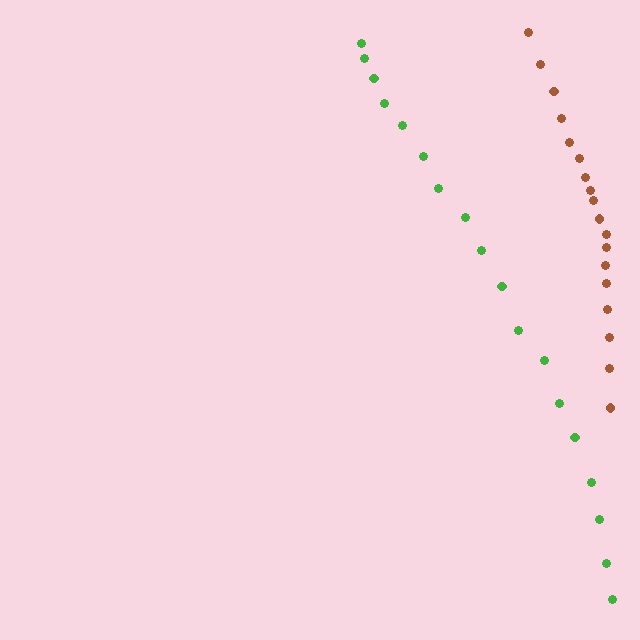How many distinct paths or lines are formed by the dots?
There are 2 distinct paths.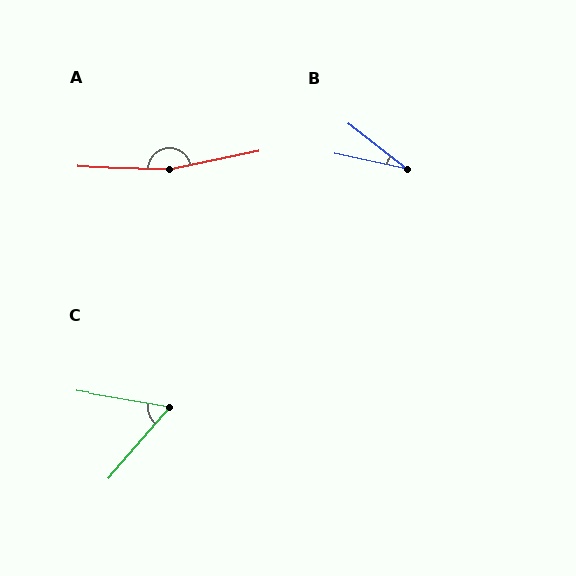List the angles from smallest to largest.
B (26°), C (59°), A (167°).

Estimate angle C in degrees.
Approximately 59 degrees.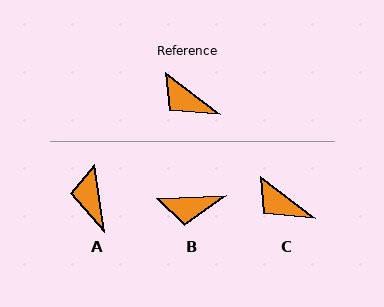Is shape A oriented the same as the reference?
No, it is off by about 44 degrees.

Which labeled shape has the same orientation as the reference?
C.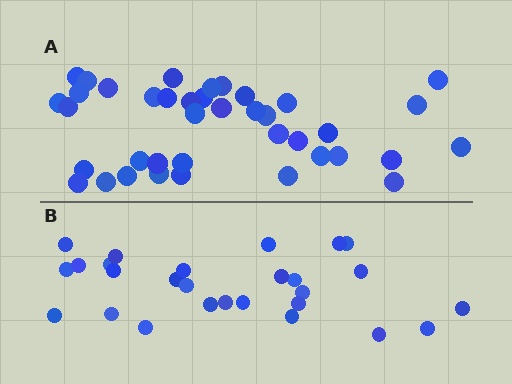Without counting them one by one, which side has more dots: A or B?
Region A (the top region) has more dots.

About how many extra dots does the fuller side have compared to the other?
Region A has roughly 12 or so more dots than region B.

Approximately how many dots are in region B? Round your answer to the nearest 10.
About 30 dots. (The exact count is 27, which rounds to 30.)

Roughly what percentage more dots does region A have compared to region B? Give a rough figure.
About 45% more.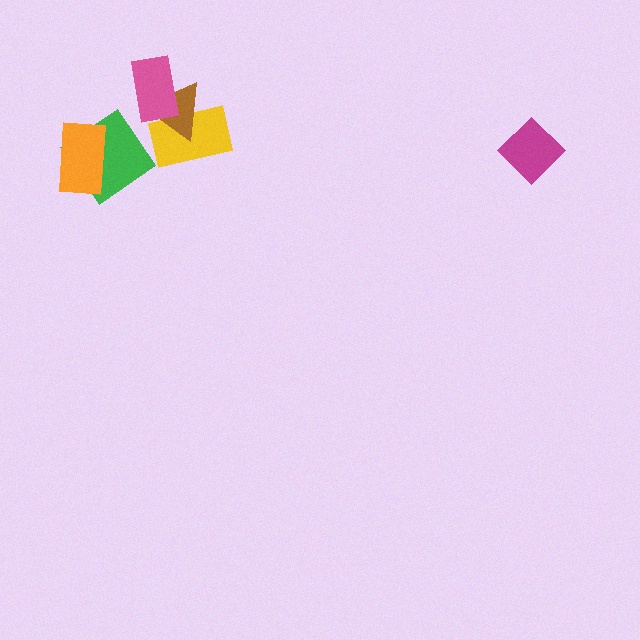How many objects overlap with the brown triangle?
2 objects overlap with the brown triangle.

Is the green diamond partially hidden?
Yes, it is partially covered by another shape.